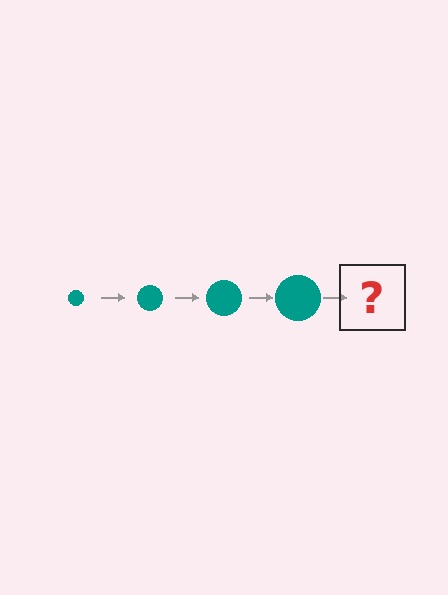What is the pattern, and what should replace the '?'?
The pattern is that the circle gets progressively larger each step. The '?' should be a teal circle, larger than the previous one.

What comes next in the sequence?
The next element should be a teal circle, larger than the previous one.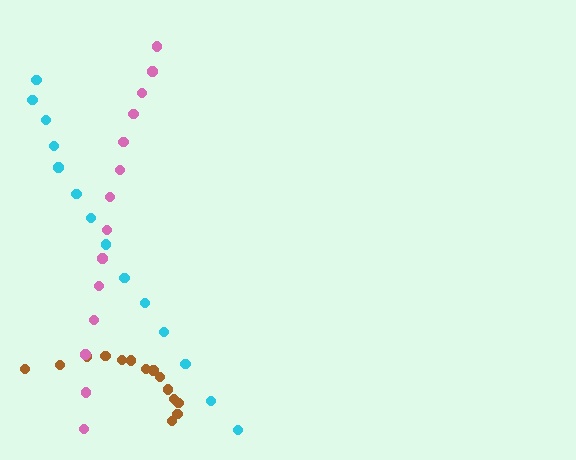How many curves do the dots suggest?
There are 3 distinct paths.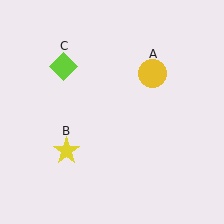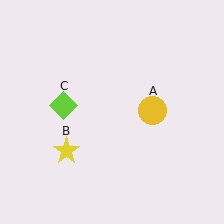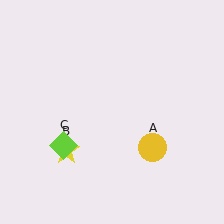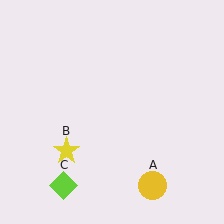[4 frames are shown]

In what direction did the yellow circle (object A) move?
The yellow circle (object A) moved down.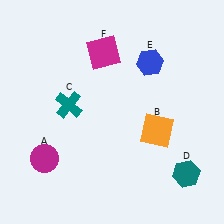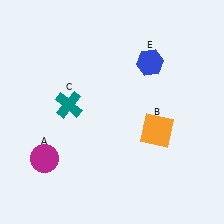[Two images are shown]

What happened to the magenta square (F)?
The magenta square (F) was removed in Image 2. It was in the top-left area of Image 1.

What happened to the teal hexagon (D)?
The teal hexagon (D) was removed in Image 2. It was in the bottom-right area of Image 1.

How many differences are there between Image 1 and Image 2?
There are 2 differences between the two images.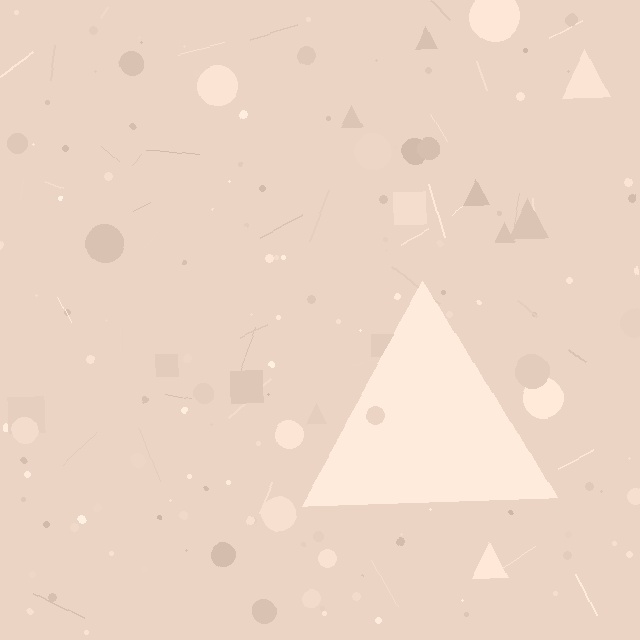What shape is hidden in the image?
A triangle is hidden in the image.